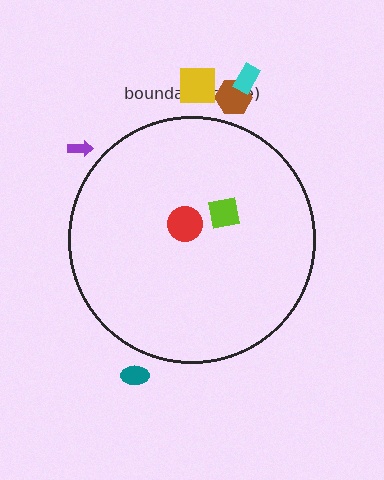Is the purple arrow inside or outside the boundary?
Outside.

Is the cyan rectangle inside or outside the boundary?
Outside.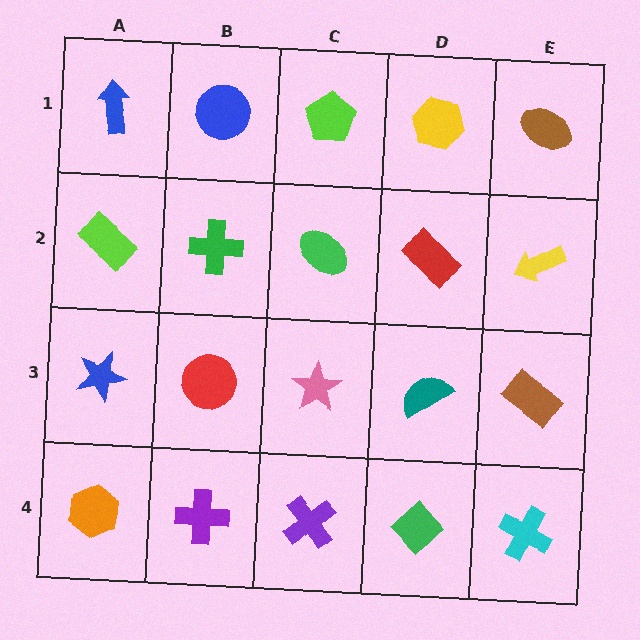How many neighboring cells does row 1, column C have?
3.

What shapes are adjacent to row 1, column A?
A lime rectangle (row 2, column A), a blue circle (row 1, column B).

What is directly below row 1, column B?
A green cross.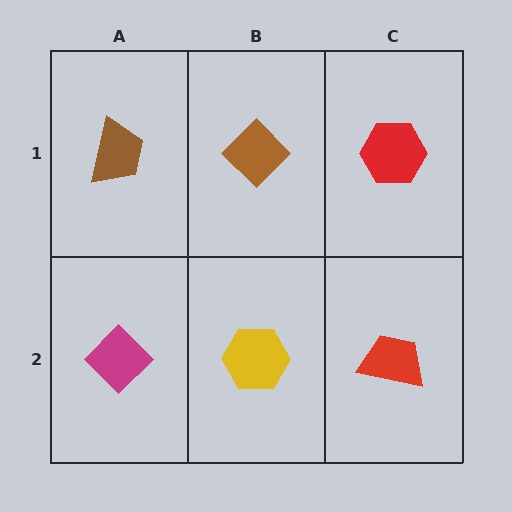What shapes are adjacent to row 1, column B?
A yellow hexagon (row 2, column B), a brown trapezoid (row 1, column A), a red hexagon (row 1, column C).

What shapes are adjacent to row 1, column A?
A magenta diamond (row 2, column A), a brown diamond (row 1, column B).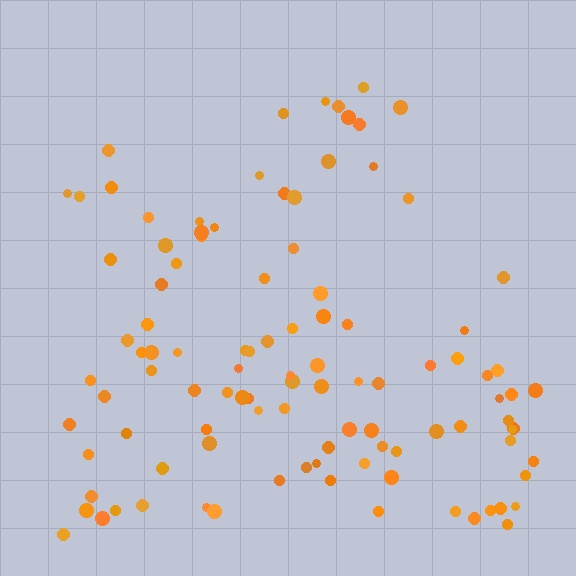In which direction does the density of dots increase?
From top to bottom, with the bottom side densest.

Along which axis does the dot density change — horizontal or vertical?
Vertical.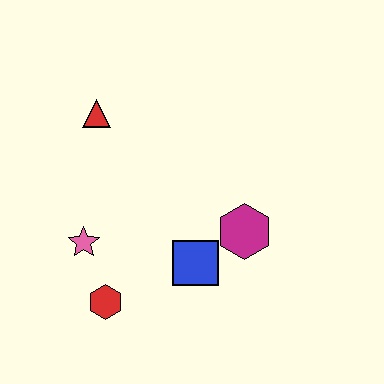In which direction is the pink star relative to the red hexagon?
The pink star is above the red hexagon.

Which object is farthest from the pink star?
The magenta hexagon is farthest from the pink star.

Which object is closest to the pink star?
The red hexagon is closest to the pink star.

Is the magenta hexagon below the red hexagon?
No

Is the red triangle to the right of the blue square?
No